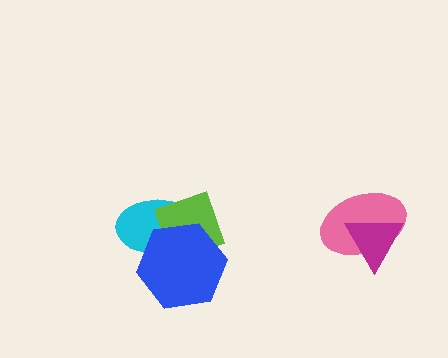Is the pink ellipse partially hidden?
Yes, it is partially covered by another shape.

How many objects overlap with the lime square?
2 objects overlap with the lime square.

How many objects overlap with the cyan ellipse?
2 objects overlap with the cyan ellipse.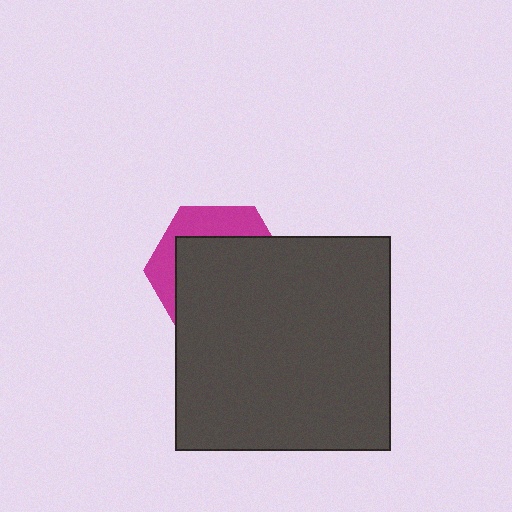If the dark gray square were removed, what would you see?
You would see the complete magenta hexagon.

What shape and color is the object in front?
The object in front is a dark gray square.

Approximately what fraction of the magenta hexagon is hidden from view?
Roughly 69% of the magenta hexagon is hidden behind the dark gray square.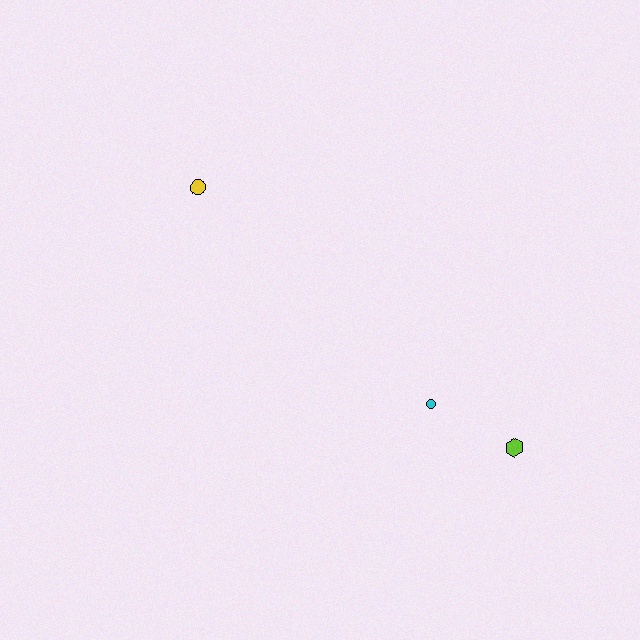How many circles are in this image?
There are 2 circles.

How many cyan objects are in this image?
There is 1 cyan object.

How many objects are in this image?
There are 3 objects.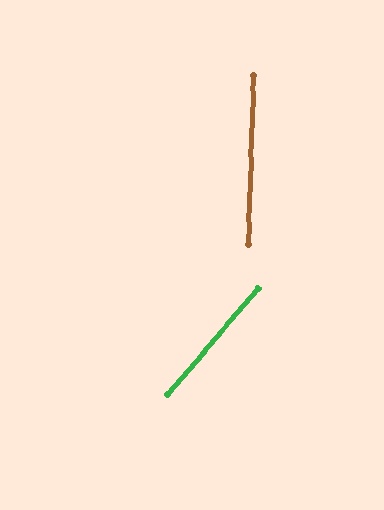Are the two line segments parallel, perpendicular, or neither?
Neither parallel nor perpendicular — they differ by about 38°.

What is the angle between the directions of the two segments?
Approximately 38 degrees.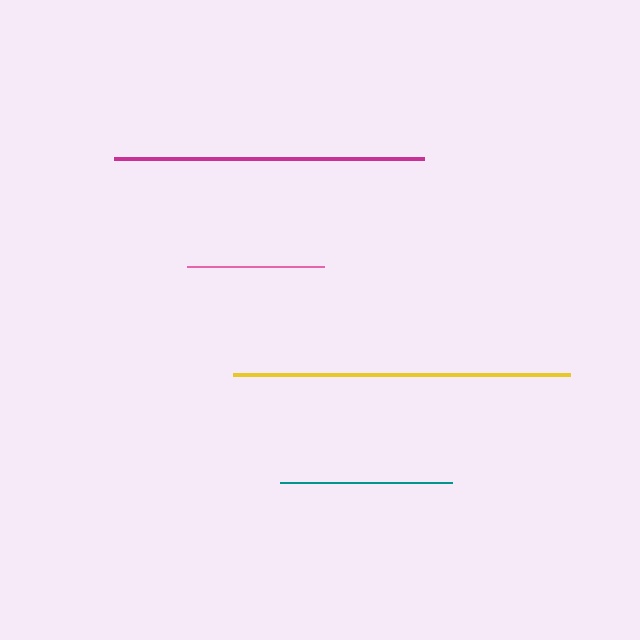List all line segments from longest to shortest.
From longest to shortest: yellow, magenta, teal, pink.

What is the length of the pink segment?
The pink segment is approximately 137 pixels long.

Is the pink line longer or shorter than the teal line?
The teal line is longer than the pink line.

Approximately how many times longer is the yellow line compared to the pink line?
The yellow line is approximately 2.4 times the length of the pink line.